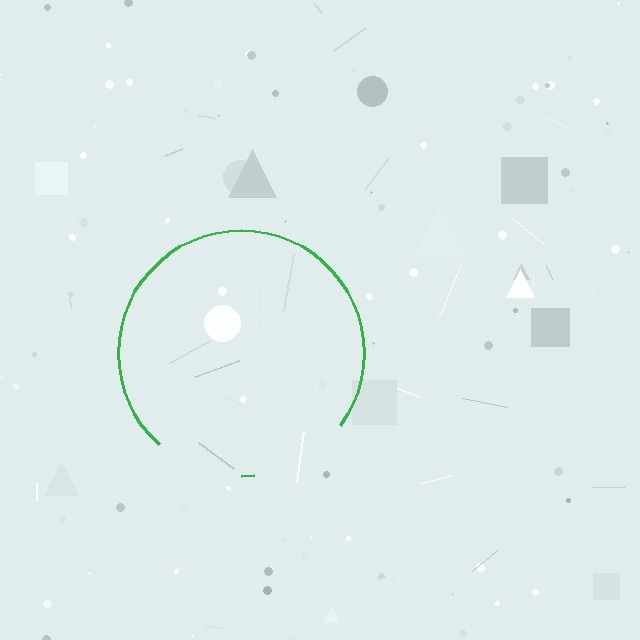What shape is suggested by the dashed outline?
The dashed outline suggests a circle.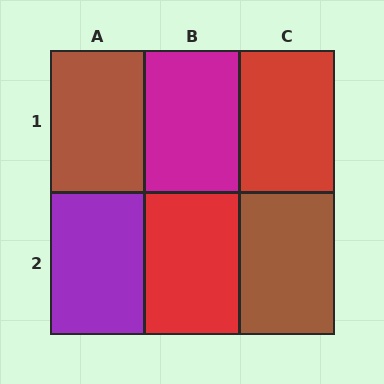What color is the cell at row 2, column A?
Purple.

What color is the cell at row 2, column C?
Brown.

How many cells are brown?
2 cells are brown.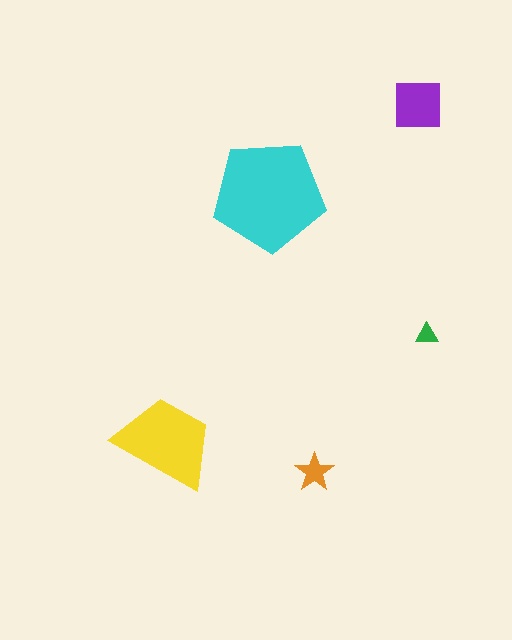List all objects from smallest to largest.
The green triangle, the orange star, the purple square, the yellow trapezoid, the cyan pentagon.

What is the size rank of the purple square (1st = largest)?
3rd.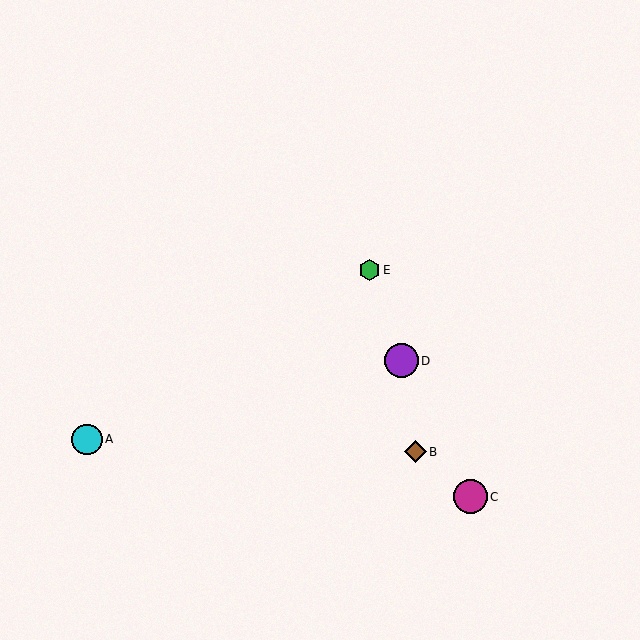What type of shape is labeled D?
Shape D is a purple circle.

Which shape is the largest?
The magenta circle (labeled C) is the largest.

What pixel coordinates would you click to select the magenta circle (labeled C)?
Click at (470, 497) to select the magenta circle C.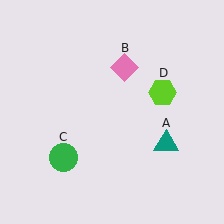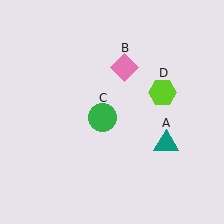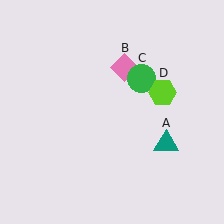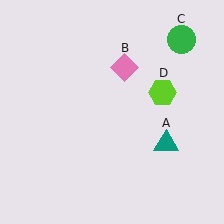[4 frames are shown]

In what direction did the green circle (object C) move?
The green circle (object C) moved up and to the right.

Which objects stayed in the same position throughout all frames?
Teal triangle (object A) and pink diamond (object B) and lime hexagon (object D) remained stationary.